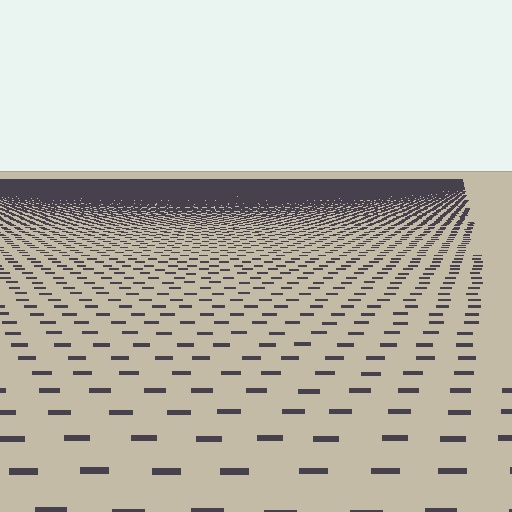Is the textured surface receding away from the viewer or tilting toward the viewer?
The surface is receding away from the viewer. Texture elements get smaller and denser toward the top.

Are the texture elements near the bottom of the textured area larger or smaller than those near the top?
Larger. Near the bottom, elements are closer to the viewer and appear at a bigger on-screen size.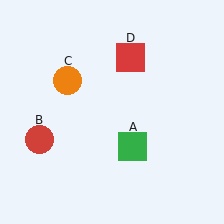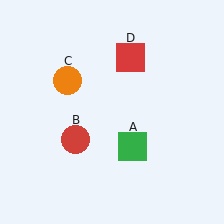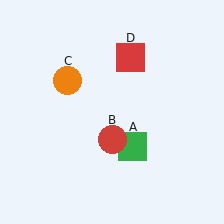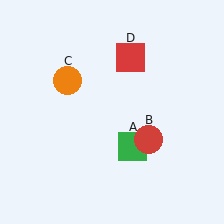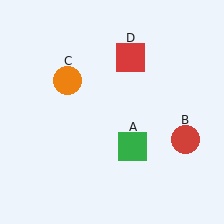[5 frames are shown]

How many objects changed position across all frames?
1 object changed position: red circle (object B).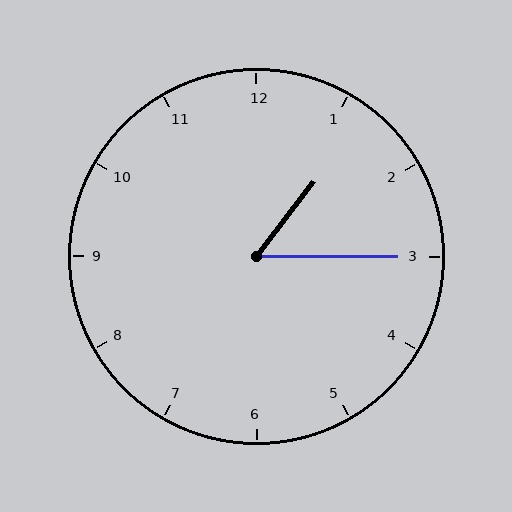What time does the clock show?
1:15.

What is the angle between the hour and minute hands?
Approximately 52 degrees.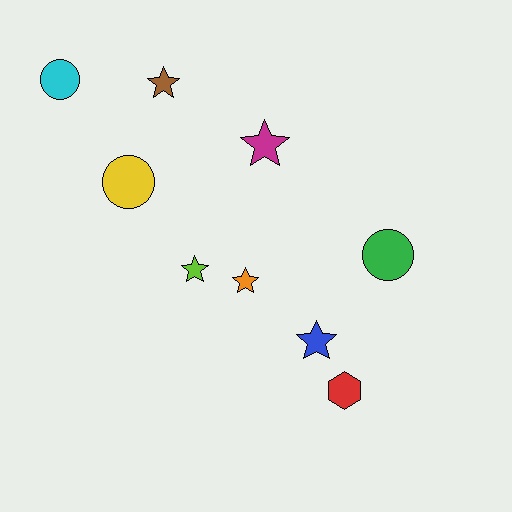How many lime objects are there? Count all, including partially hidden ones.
There is 1 lime object.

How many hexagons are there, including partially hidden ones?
There is 1 hexagon.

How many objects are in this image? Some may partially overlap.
There are 9 objects.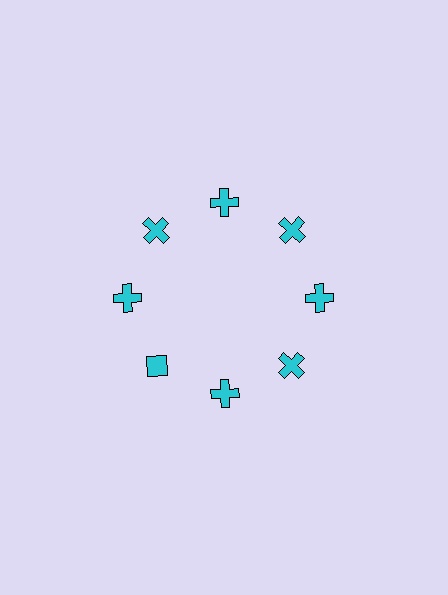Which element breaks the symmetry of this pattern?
The cyan diamond at roughly the 8 o'clock position breaks the symmetry. All other shapes are cyan crosses.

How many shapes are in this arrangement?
There are 8 shapes arranged in a ring pattern.